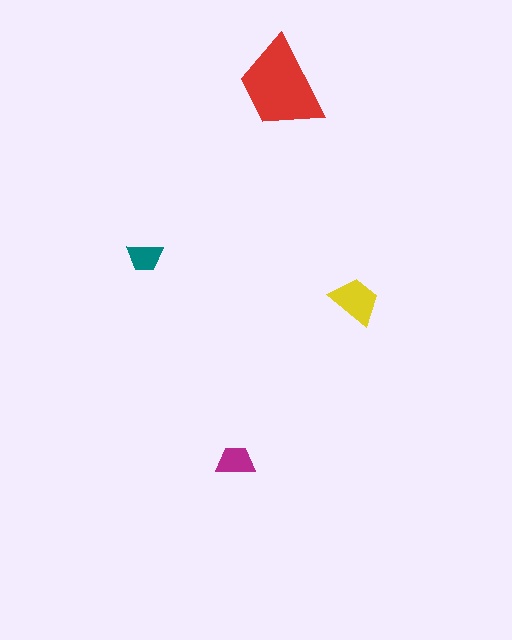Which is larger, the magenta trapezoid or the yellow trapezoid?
The yellow one.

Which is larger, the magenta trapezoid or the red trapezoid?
The red one.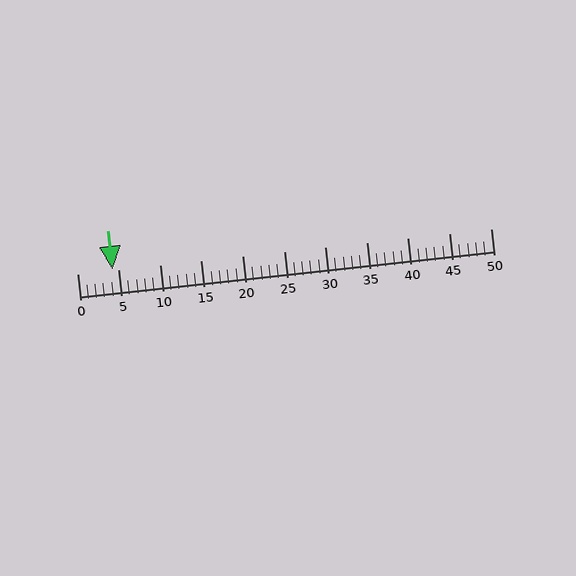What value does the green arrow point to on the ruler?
The green arrow points to approximately 4.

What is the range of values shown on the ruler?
The ruler shows values from 0 to 50.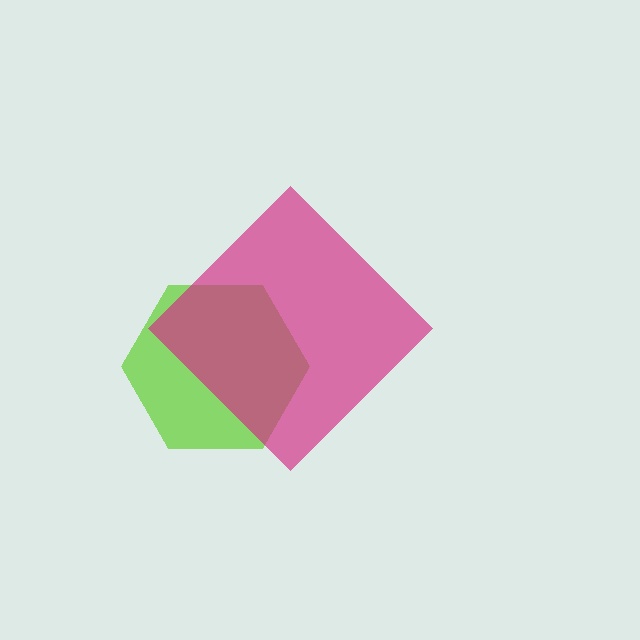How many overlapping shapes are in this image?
There are 2 overlapping shapes in the image.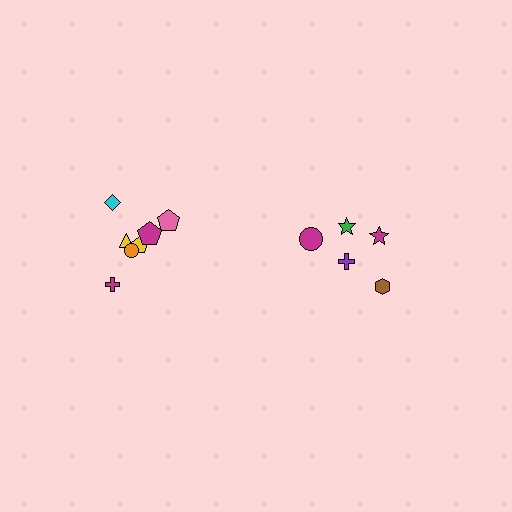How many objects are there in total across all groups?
There are 12 objects.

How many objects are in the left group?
There are 7 objects.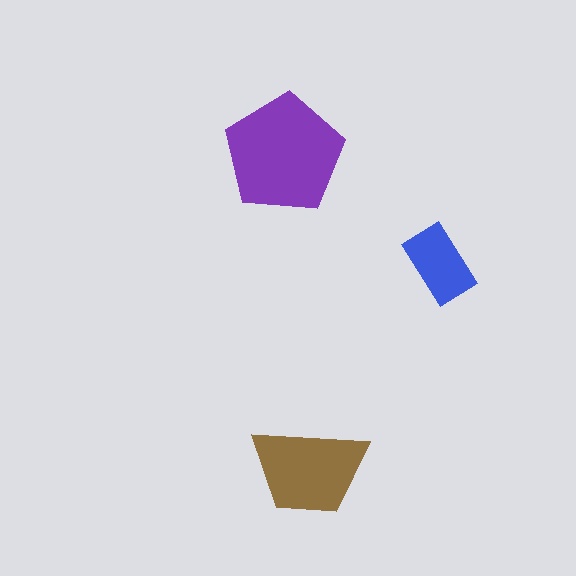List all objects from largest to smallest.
The purple pentagon, the brown trapezoid, the blue rectangle.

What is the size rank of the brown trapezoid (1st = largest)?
2nd.